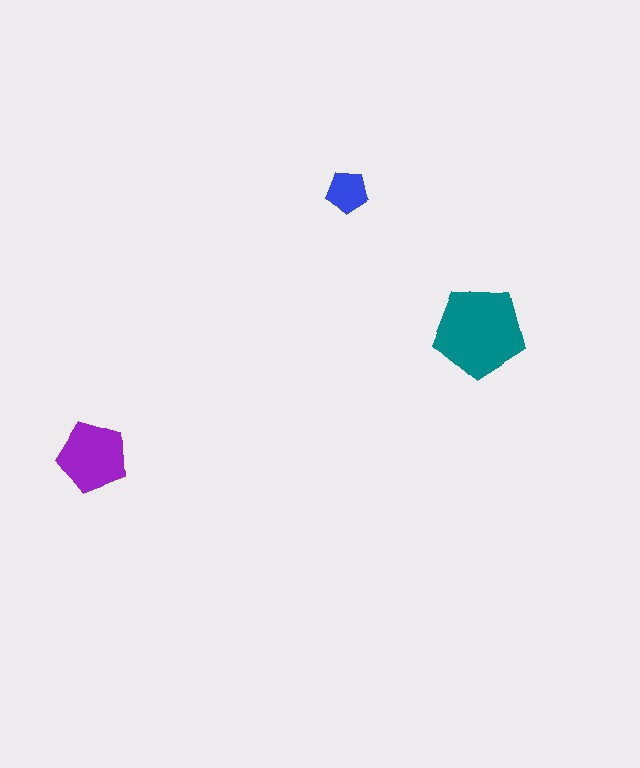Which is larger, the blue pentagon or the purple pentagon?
The purple one.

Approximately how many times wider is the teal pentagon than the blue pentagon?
About 2 times wider.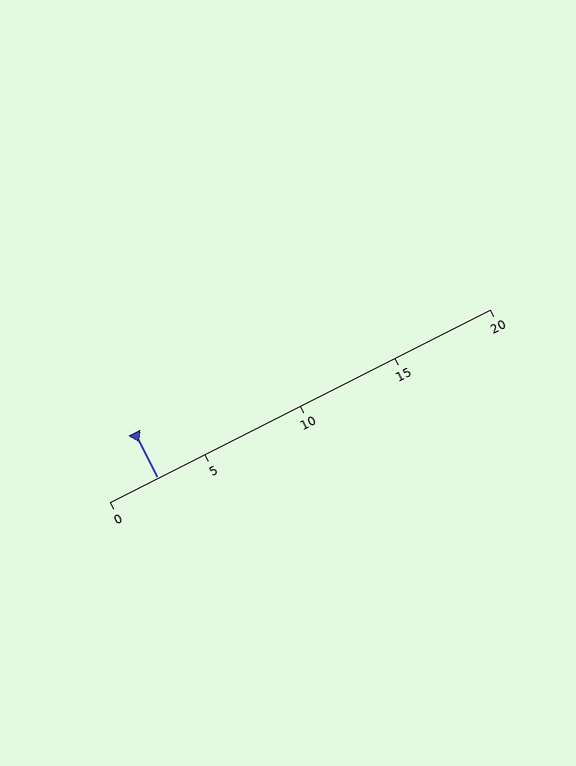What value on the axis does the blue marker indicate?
The marker indicates approximately 2.5.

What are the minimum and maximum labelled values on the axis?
The axis runs from 0 to 20.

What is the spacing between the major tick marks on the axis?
The major ticks are spaced 5 apart.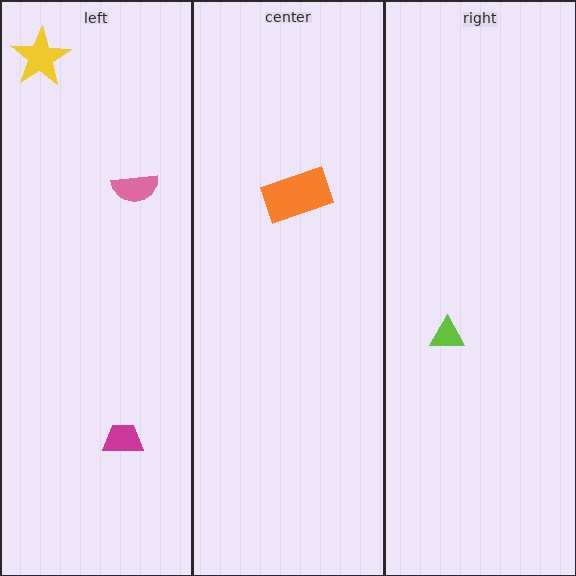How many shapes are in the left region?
3.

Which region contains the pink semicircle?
The left region.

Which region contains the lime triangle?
The right region.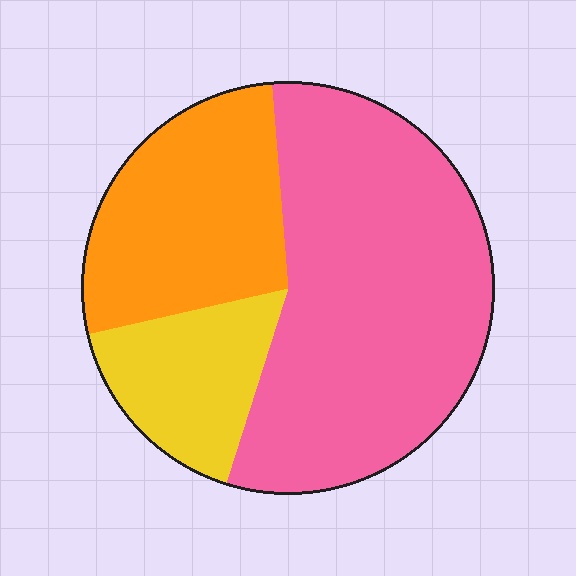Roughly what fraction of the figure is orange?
Orange covers around 25% of the figure.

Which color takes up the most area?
Pink, at roughly 55%.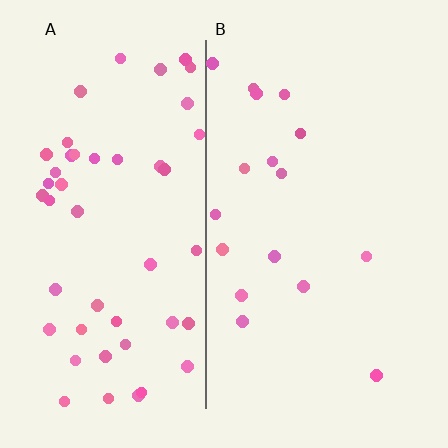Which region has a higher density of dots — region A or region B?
A (the left).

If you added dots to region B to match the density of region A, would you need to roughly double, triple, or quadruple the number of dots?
Approximately triple.